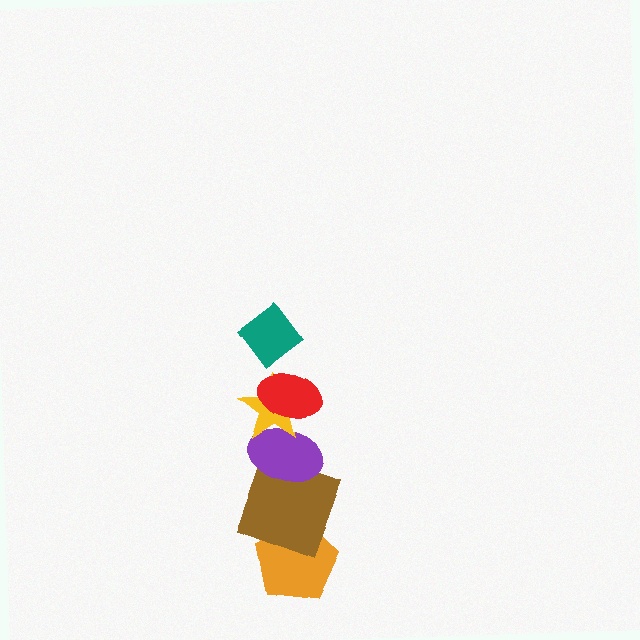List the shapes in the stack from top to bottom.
From top to bottom: the teal diamond, the red ellipse, the yellow star, the purple ellipse, the brown square, the orange pentagon.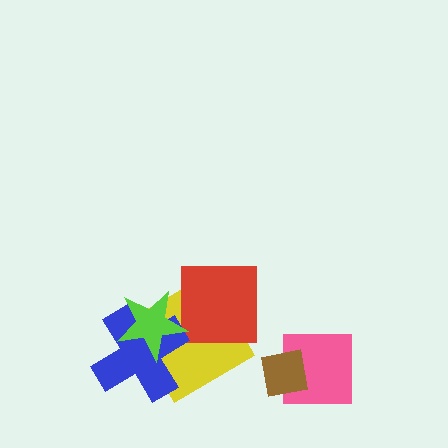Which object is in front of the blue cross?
The lime star is in front of the blue cross.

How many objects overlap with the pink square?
1 object overlaps with the pink square.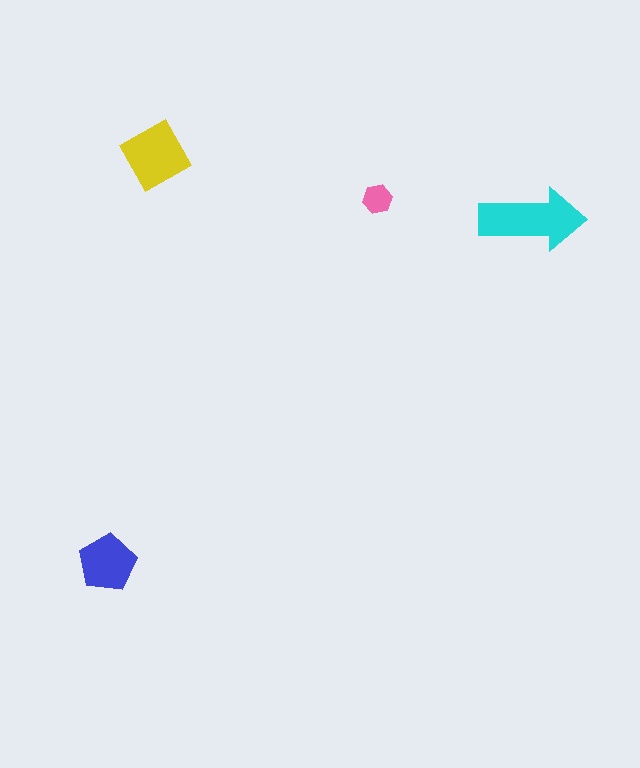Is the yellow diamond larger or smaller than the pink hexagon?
Larger.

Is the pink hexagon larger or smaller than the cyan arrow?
Smaller.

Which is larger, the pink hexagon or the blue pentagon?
The blue pentagon.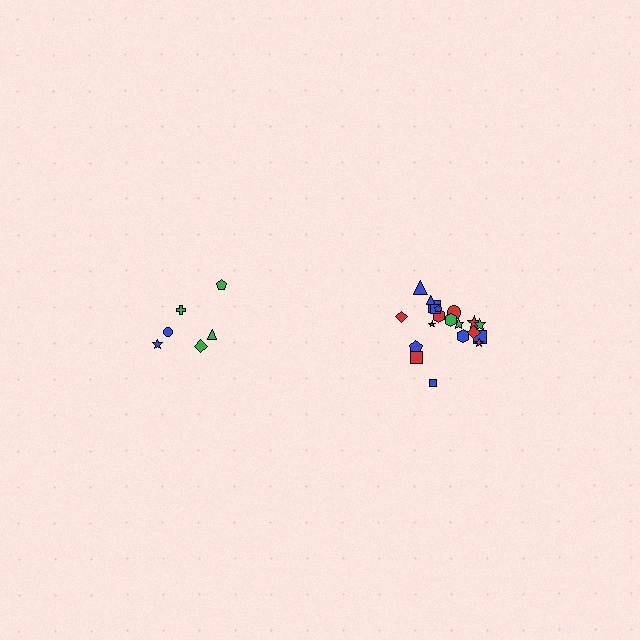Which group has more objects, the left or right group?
The right group.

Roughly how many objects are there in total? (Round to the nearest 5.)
Roughly 30 objects in total.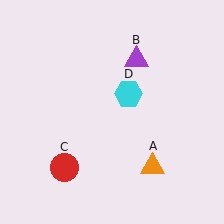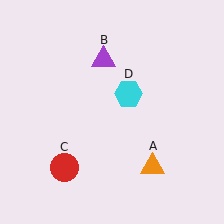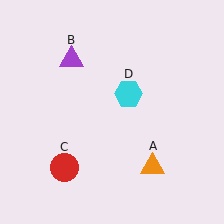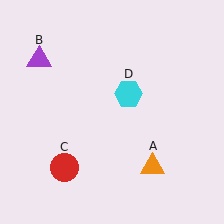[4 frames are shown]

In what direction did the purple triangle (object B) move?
The purple triangle (object B) moved left.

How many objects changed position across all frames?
1 object changed position: purple triangle (object B).